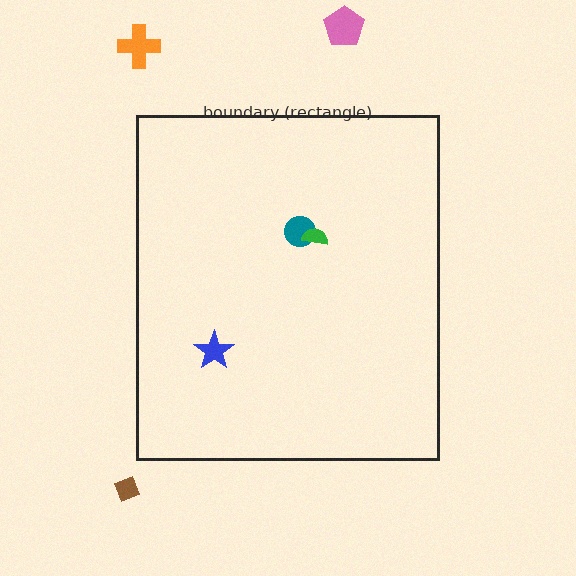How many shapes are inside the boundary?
3 inside, 3 outside.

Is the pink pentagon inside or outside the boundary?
Outside.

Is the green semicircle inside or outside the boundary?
Inside.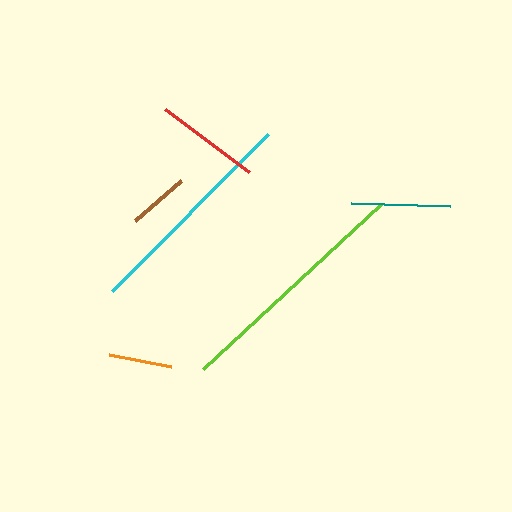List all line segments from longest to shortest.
From longest to shortest: lime, cyan, red, teal, orange, brown.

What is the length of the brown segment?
The brown segment is approximately 61 pixels long.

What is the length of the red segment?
The red segment is approximately 105 pixels long.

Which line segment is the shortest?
The brown line is the shortest at approximately 61 pixels.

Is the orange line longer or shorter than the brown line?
The orange line is longer than the brown line.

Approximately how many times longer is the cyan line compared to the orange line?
The cyan line is approximately 3.5 times the length of the orange line.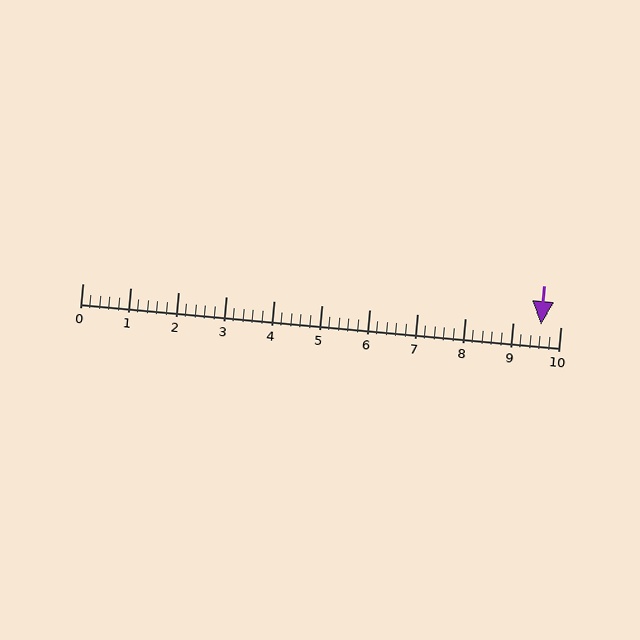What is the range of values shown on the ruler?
The ruler shows values from 0 to 10.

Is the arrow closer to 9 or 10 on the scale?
The arrow is closer to 10.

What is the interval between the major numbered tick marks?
The major tick marks are spaced 1 units apart.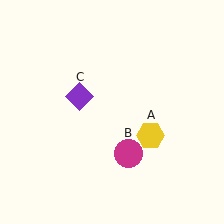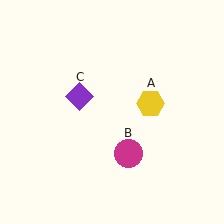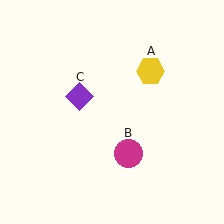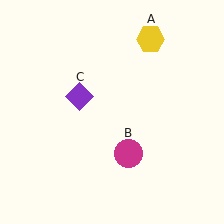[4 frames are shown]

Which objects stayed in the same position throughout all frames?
Magenta circle (object B) and purple diamond (object C) remained stationary.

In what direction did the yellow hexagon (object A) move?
The yellow hexagon (object A) moved up.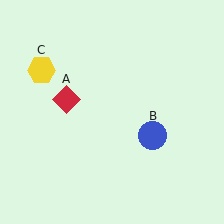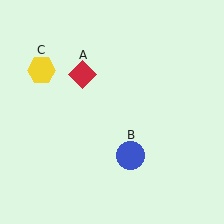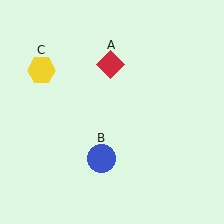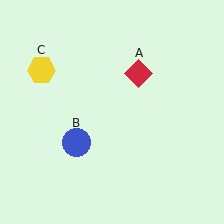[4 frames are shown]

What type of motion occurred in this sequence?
The red diamond (object A), blue circle (object B) rotated clockwise around the center of the scene.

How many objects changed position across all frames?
2 objects changed position: red diamond (object A), blue circle (object B).